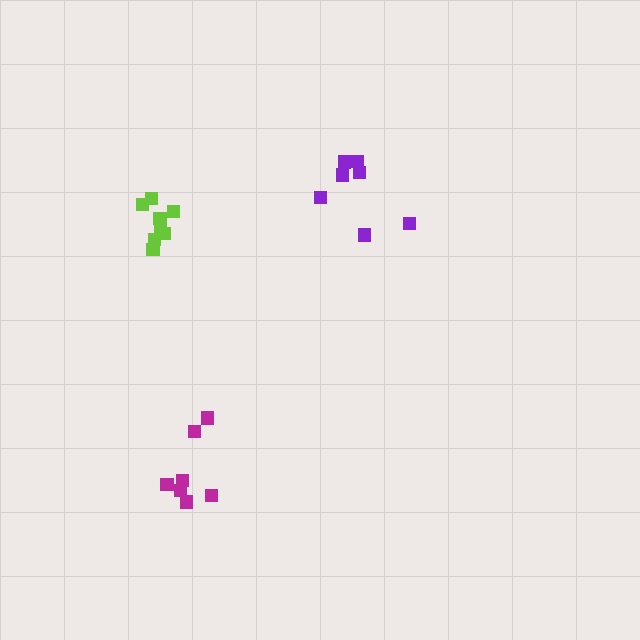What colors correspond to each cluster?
The clusters are colored: lime, purple, magenta.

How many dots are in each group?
Group 1: 8 dots, Group 2: 7 dots, Group 3: 7 dots (22 total).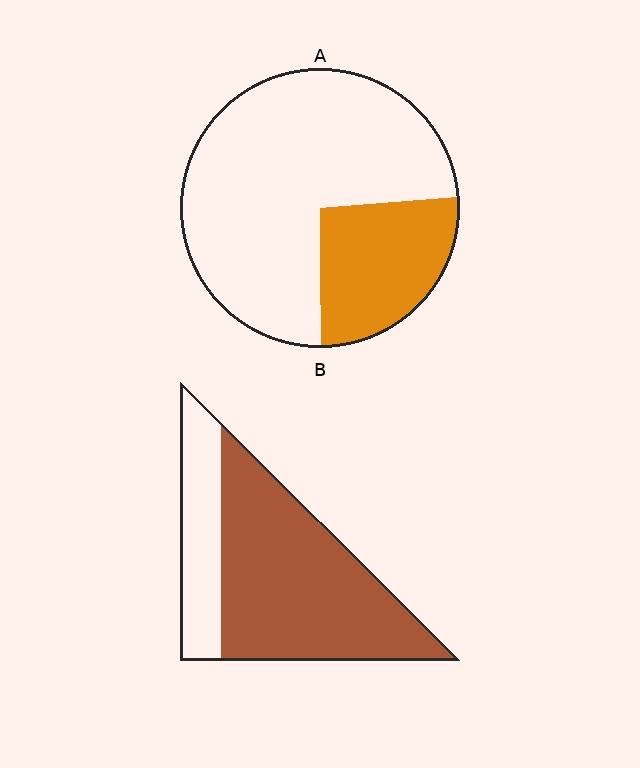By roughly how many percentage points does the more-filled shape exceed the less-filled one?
By roughly 45 percentage points (B over A).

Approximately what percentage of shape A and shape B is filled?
A is approximately 25% and B is approximately 75%.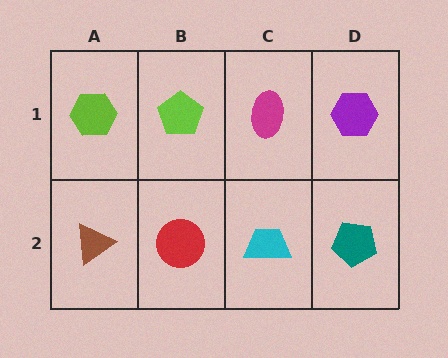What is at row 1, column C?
A magenta ellipse.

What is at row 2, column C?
A cyan trapezoid.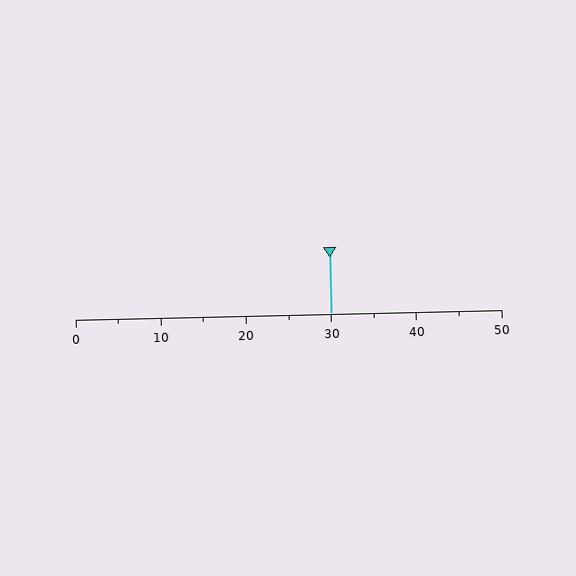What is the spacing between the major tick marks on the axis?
The major ticks are spaced 10 apart.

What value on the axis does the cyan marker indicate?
The marker indicates approximately 30.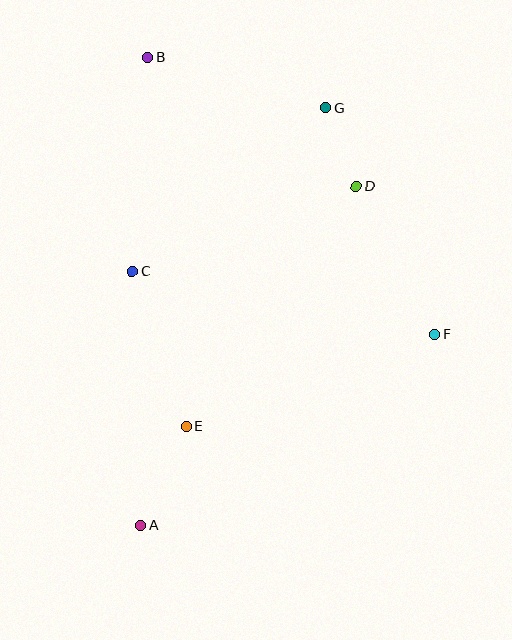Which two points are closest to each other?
Points D and G are closest to each other.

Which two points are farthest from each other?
Points A and B are farthest from each other.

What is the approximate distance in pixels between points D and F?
The distance between D and F is approximately 167 pixels.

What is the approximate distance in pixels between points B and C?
The distance between B and C is approximately 214 pixels.